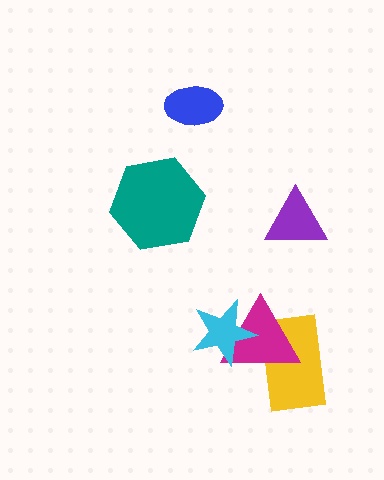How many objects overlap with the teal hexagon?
0 objects overlap with the teal hexagon.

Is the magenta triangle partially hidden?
Yes, it is partially covered by another shape.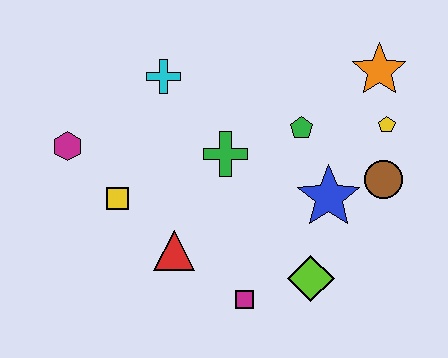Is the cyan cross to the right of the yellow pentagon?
No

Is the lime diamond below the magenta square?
No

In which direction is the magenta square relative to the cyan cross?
The magenta square is below the cyan cross.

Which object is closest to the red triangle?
The yellow square is closest to the red triangle.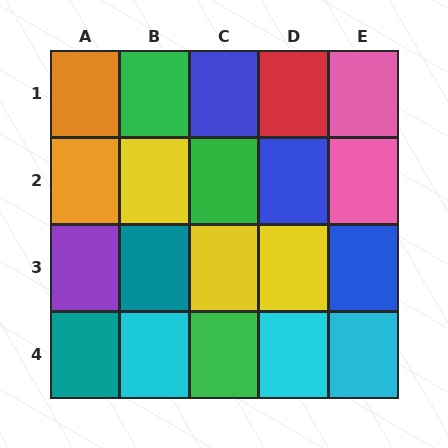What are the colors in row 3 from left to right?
Purple, teal, yellow, yellow, blue.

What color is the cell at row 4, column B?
Cyan.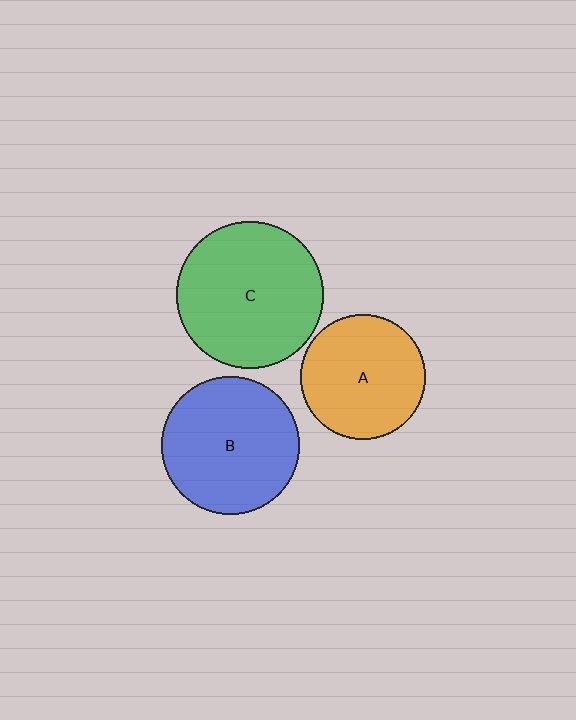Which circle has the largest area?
Circle C (green).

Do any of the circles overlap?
No, none of the circles overlap.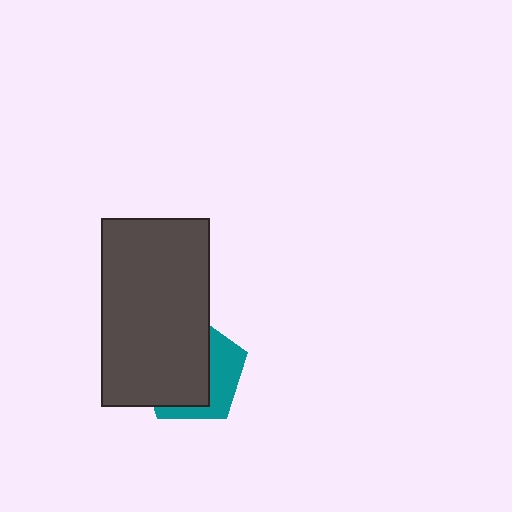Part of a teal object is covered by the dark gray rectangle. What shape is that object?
It is a pentagon.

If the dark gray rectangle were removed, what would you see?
You would see the complete teal pentagon.